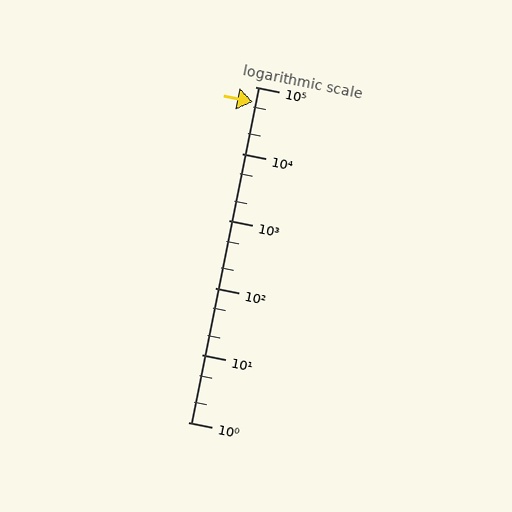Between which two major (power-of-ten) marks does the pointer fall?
The pointer is between 10000 and 100000.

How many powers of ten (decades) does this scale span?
The scale spans 5 decades, from 1 to 100000.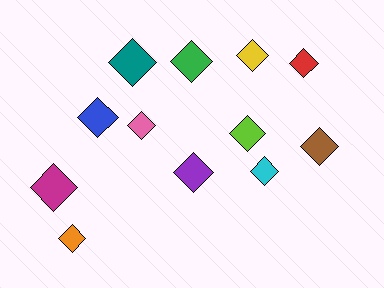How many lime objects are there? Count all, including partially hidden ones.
There is 1 lime object.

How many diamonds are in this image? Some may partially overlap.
There are 12 diamonds.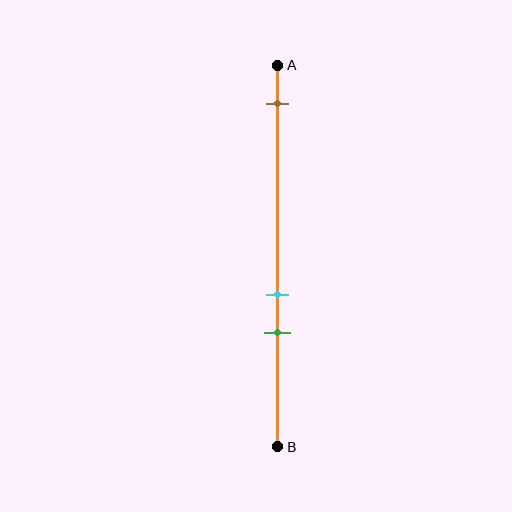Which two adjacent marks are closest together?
The cyan and green marks are the closest adjacent pair.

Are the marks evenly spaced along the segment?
No, the marks are not evenly spaced.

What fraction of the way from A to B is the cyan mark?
The cyan mark is approximately 60% (0.6) of the way from A to B.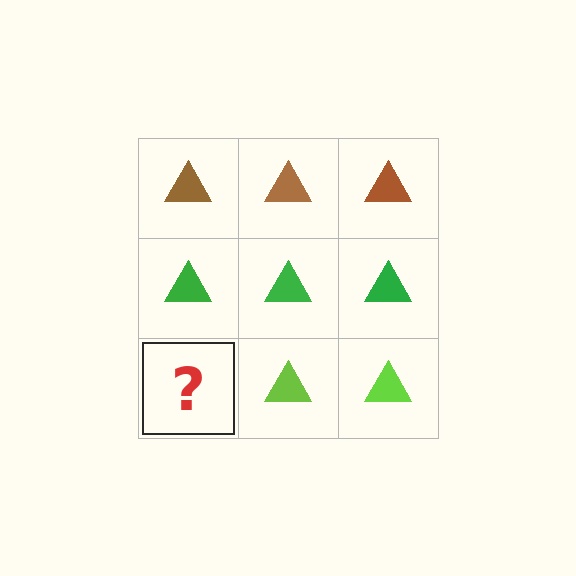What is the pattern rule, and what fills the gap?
The rule is that each row has a consistent color. The gap should be filled with a lime triangle.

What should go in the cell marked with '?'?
The missing cell should contain a lime triangle.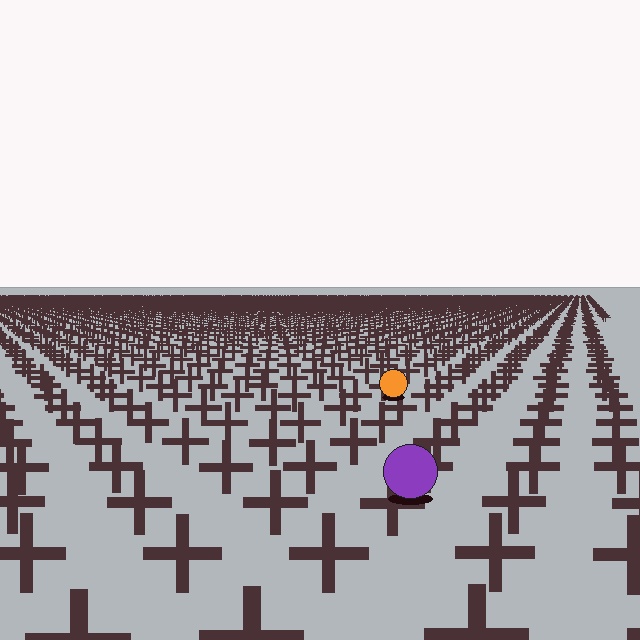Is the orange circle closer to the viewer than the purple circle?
No. The purple circle is closer — you can tell from the texture gradient: the ground texture is coarser near it.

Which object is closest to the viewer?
The purple circle is closest. The texture marks near it are larger and more spread out.